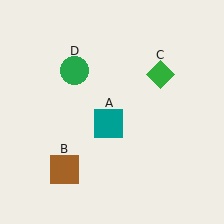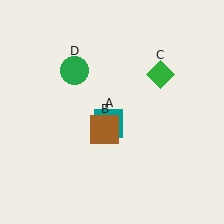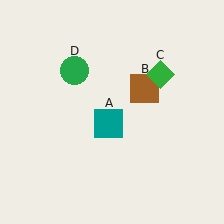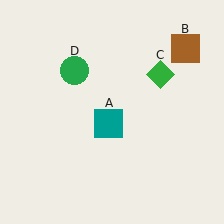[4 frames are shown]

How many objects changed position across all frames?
1 object changed position: brown square (object B).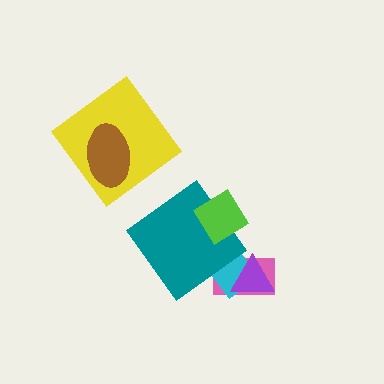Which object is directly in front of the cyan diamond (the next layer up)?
The purple triangle is directly in front of the cyan diamond.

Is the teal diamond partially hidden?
Yes, it is partially covered by another shape.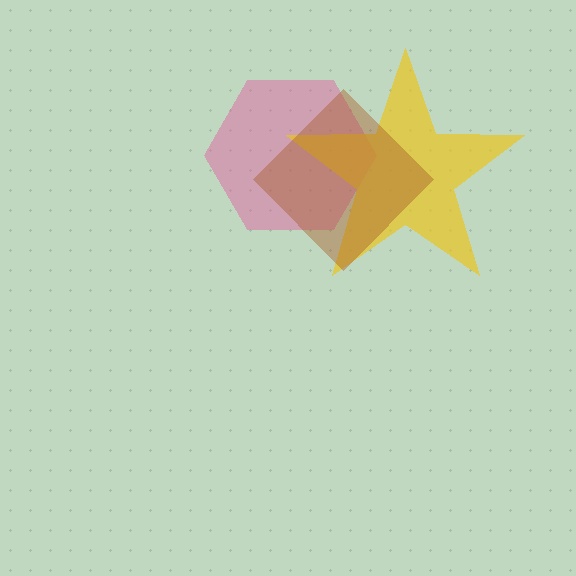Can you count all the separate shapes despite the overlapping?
Yes, there are 3 separate shapes.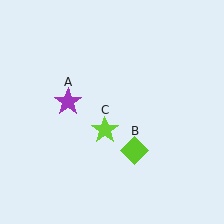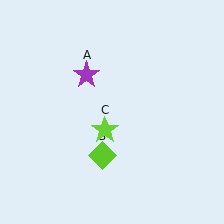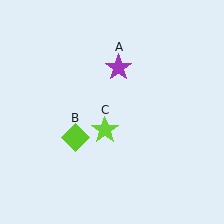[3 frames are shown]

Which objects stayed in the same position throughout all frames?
Lime star (object C) remained stationary.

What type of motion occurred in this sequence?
The purple star (object A), lime diamond (object B) rotated clockwise around the center of the scene.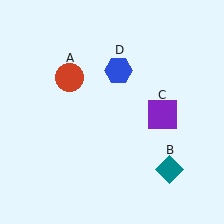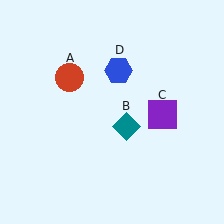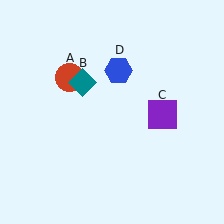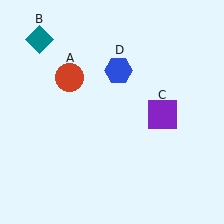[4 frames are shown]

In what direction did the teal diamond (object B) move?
The teal diamond (object B) moved up and to the left.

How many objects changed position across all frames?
1 object changed position: teal diamond (object B).